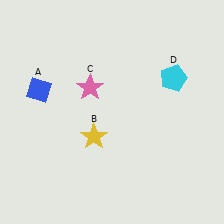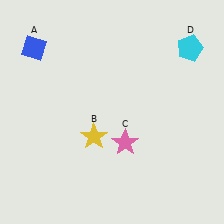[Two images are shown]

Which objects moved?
The objects that moved are: the blue diamond (A), the pink star (C), the cyan pentagon (D).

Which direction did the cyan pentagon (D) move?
The cyan pentagon (D) moved up.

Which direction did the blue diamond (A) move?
The blue diamond (A) moved up.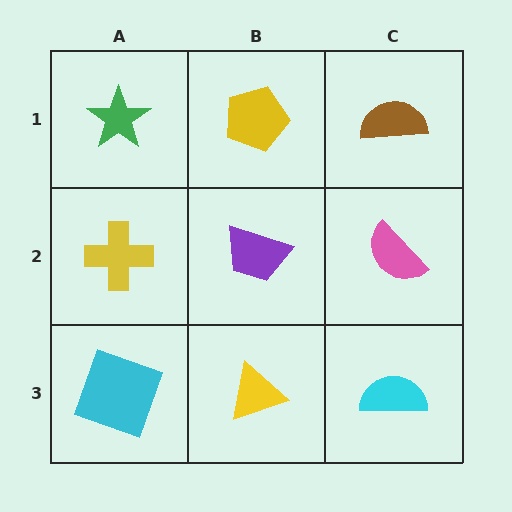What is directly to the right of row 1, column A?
A yellow pentagon.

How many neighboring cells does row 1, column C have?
2.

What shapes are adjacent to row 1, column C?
A pink semicircle (row 2, column C), a yellow pentagon (row 1, column B).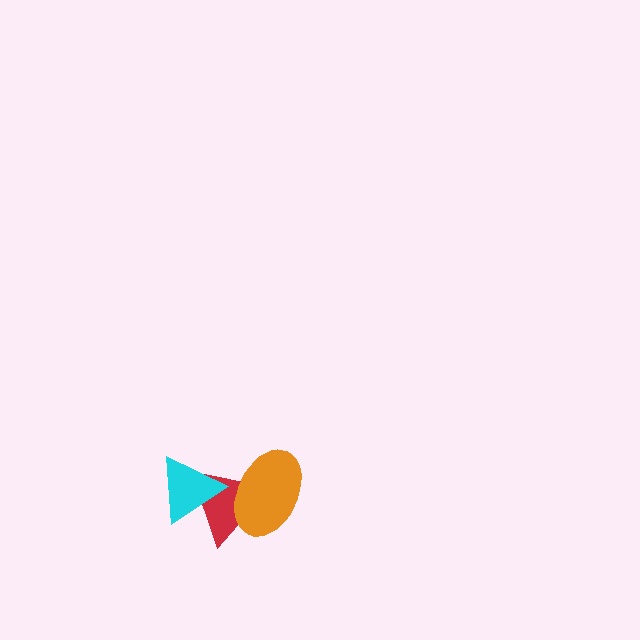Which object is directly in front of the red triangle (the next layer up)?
The cyan triangle is directly in front of the red triangle.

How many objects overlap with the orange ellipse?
1 object overlaps with the orange ellipse.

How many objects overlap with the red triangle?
2 objects overlap with the red triangle.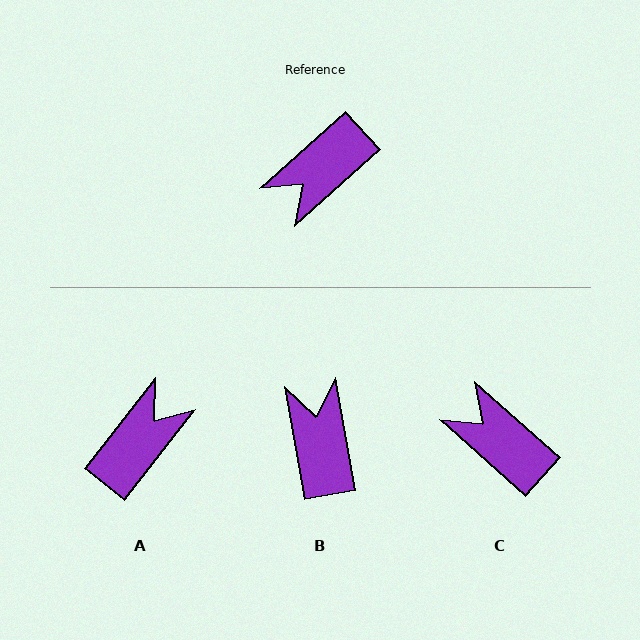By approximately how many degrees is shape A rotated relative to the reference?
Approximately 170 degrees clockwise.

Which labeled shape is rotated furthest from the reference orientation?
A, about 170 degrees away.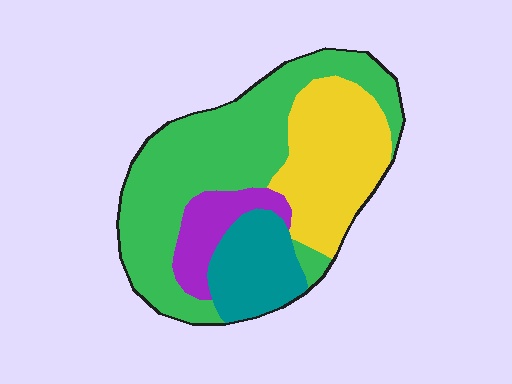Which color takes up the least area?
Purple, at roughly 10%.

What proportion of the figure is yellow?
Yellow covers about 25% of the figure.